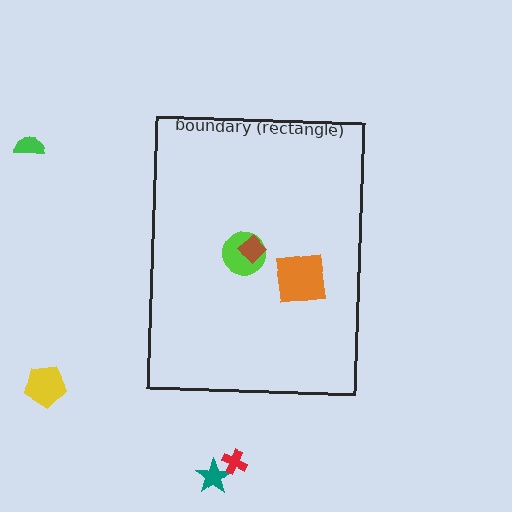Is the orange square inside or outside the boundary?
Inside.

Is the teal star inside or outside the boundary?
Outside.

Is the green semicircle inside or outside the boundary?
Outside.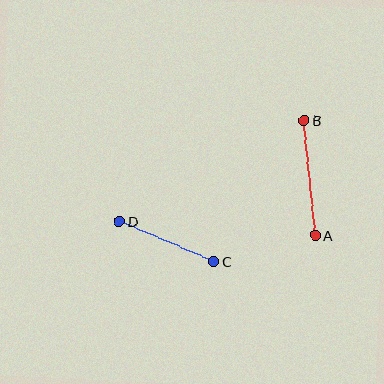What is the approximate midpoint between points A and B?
The midpoint is at approximately (310, 178) pixels.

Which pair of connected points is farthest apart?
Points A and B are farthest apart.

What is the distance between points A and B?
The distance is approximately 116 pixels.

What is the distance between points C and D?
The distance is approximately 102 pixels.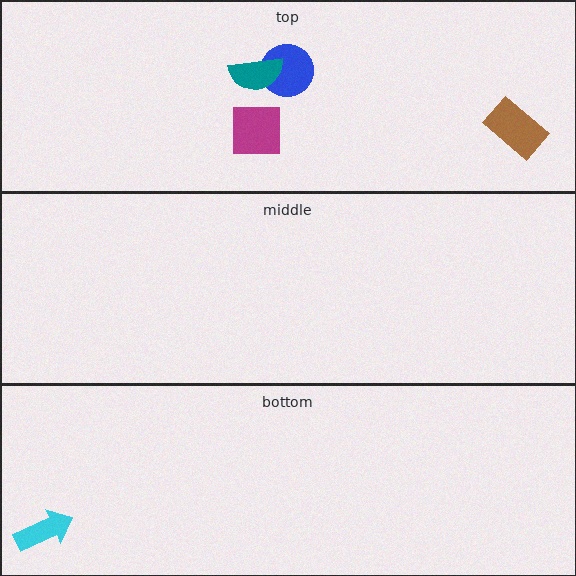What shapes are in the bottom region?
The cyan arrow.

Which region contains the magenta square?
The top region.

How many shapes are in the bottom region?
1.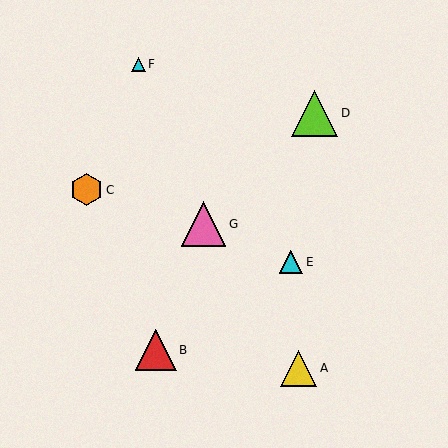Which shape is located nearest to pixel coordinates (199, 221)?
The pink triangle (labeled G) at (203, 224) is nearest to that location.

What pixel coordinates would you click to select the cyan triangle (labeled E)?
Click at (291, 262) to select the cyan triangle E.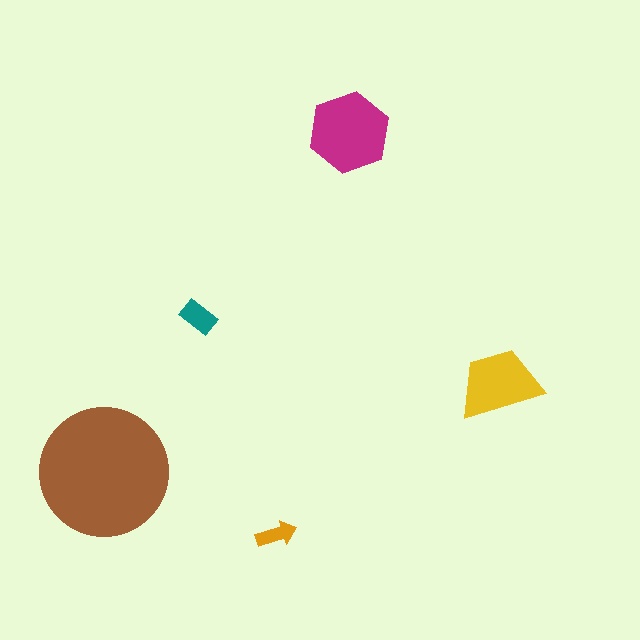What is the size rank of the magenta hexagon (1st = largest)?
2nd.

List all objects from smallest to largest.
The orange arrow, the teal rectangle, the yellow trapezoid, the magenta hexagon, the brown circle.